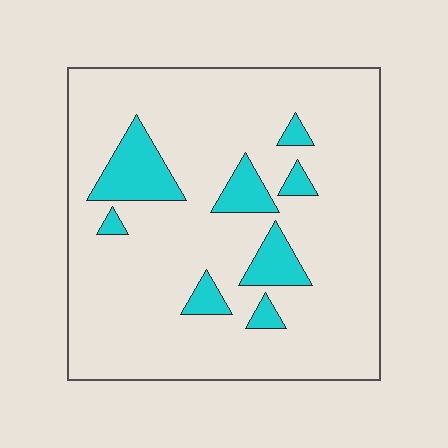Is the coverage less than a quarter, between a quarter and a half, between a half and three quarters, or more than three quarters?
Less than a quarter.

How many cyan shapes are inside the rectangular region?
8.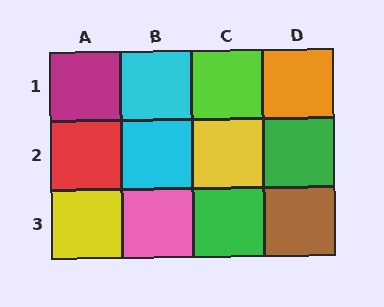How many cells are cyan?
2 cells are cyan.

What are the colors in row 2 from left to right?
Red, cyan, yellow, green.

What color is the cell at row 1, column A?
Magenta.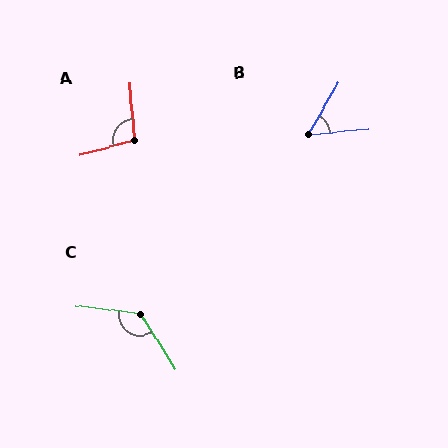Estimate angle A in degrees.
Approximately 100 degrees.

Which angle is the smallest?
B, at approximately 55 degrees.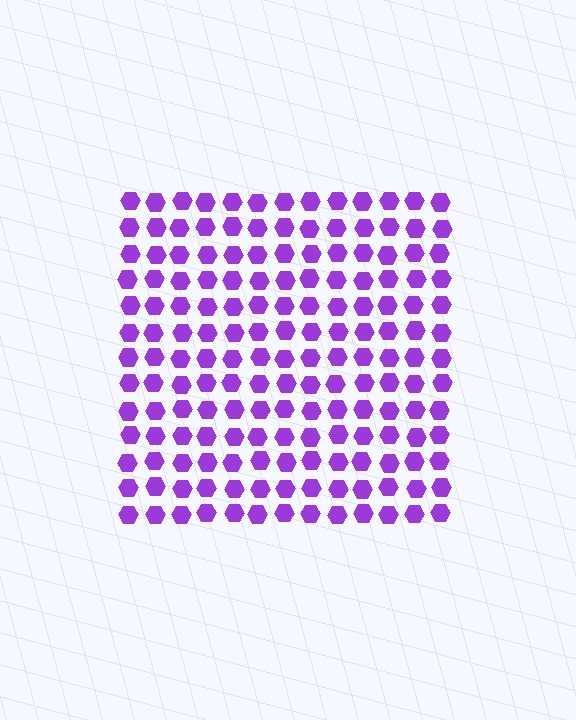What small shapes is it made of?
It is made of small hexagons.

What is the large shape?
The large shape is a square.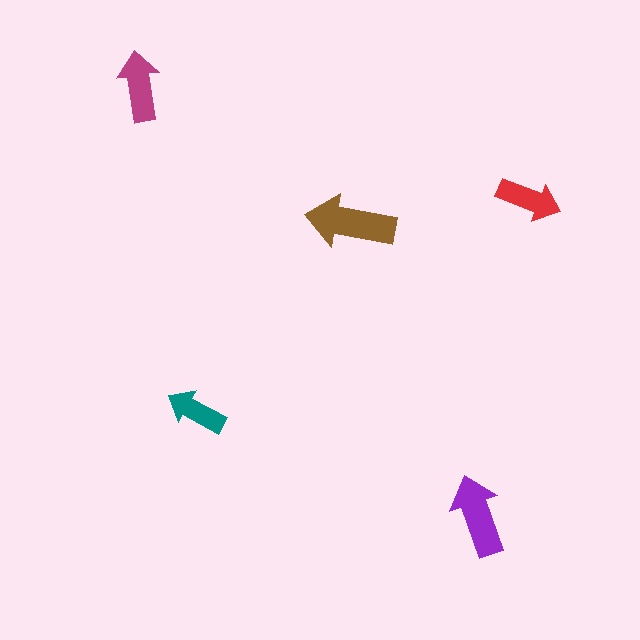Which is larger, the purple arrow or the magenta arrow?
The purple one.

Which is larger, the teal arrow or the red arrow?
The red one.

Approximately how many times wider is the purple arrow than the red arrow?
About 1.5 times wider.